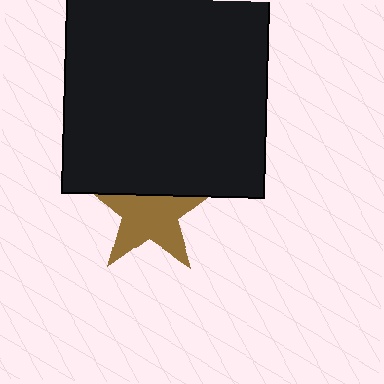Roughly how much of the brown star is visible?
Most of it is visible (roughly 69%).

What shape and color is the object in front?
The object in front is a black square.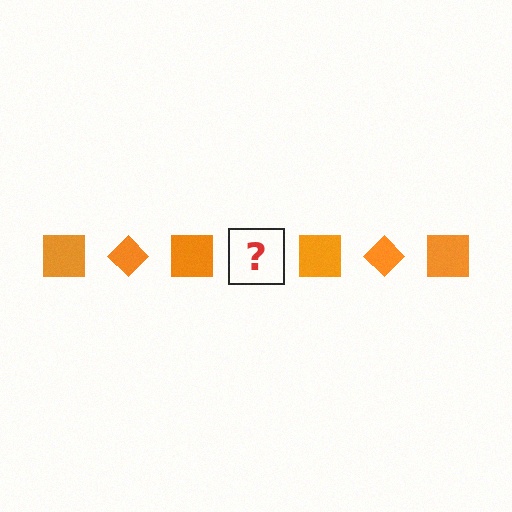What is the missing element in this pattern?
The missing element is an orange diamond.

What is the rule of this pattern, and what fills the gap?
The rule is that the pattern cycles through square, diamond shapes in orange. The gap should be filled with an orange diamond.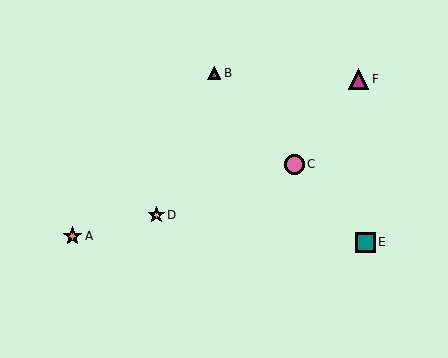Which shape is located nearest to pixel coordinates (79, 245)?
The orange star (labeled A) at (73, 236) is nearest to that location.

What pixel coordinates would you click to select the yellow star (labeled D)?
Click at (156, 215) to select the yellow star D.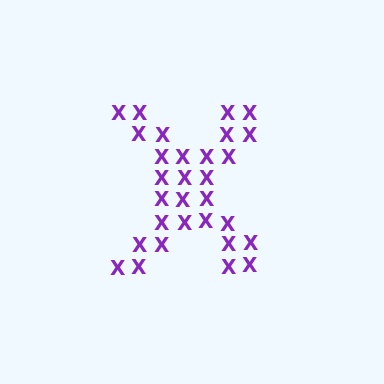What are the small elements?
The small elements are letter X's.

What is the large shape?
The large shape is the letter X.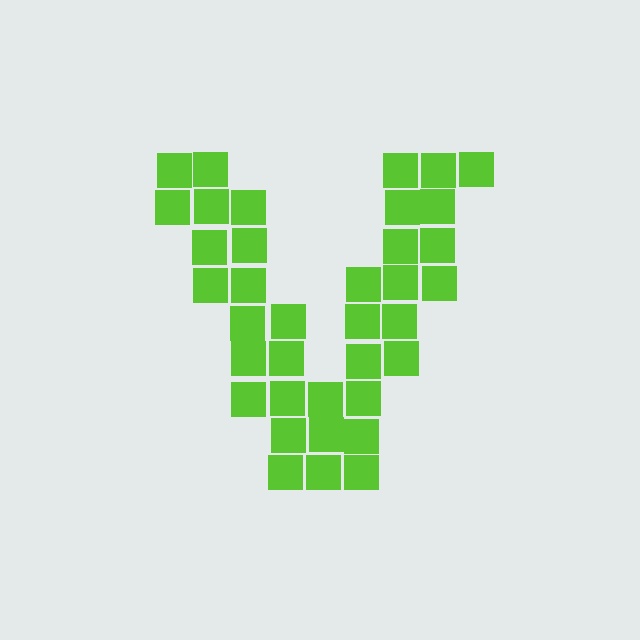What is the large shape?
The large shape is the letter V.